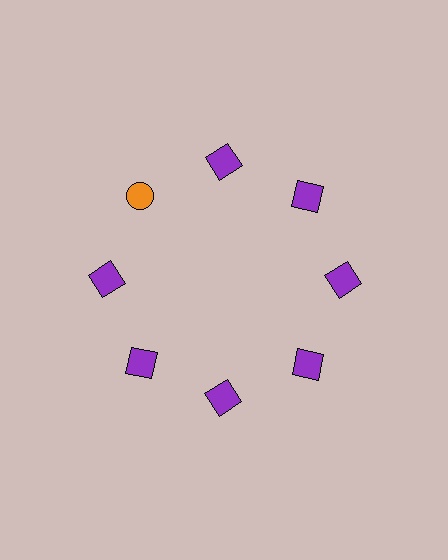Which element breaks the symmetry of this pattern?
The orange circle at roughly the 10 o'clock position breaks the symmetry. All other shapes are purple squares.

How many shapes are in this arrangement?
There are 8 shapes arranged in a ring pattern.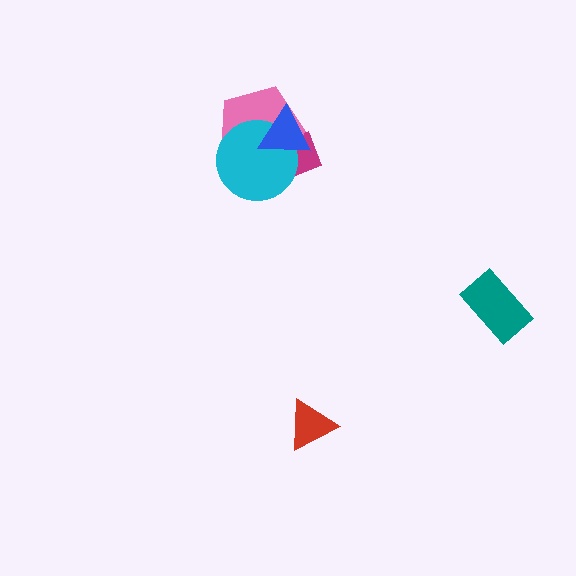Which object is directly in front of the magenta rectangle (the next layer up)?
The pink pentagon is directly in front of the magenta rectangle.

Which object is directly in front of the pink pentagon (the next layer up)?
The cyan circle is directly in front of the pink pentagon.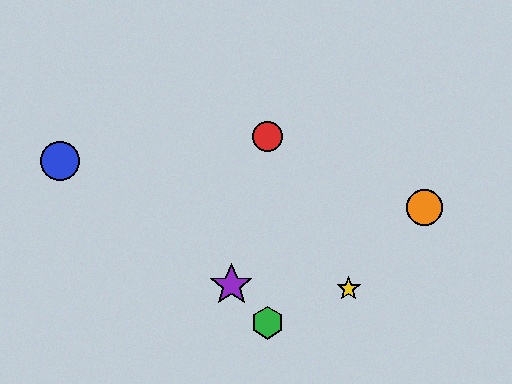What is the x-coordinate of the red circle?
The red circle is at x≈267.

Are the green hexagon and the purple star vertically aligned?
No, the green hexagon is at x≈267 and the purple star is at x≈231.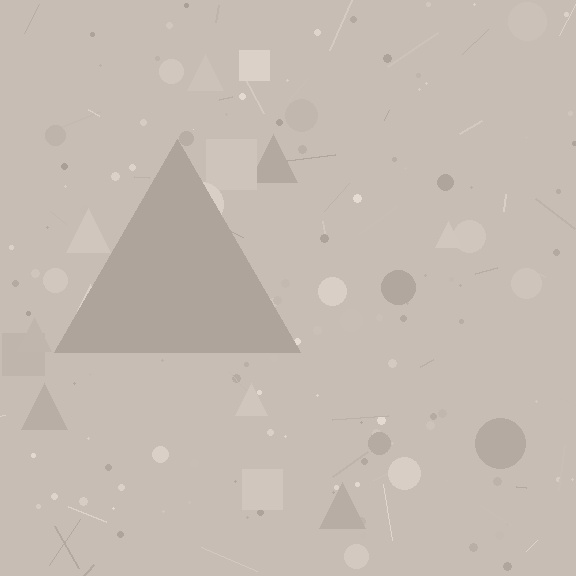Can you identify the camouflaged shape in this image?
The camouflaged shape is a triangle.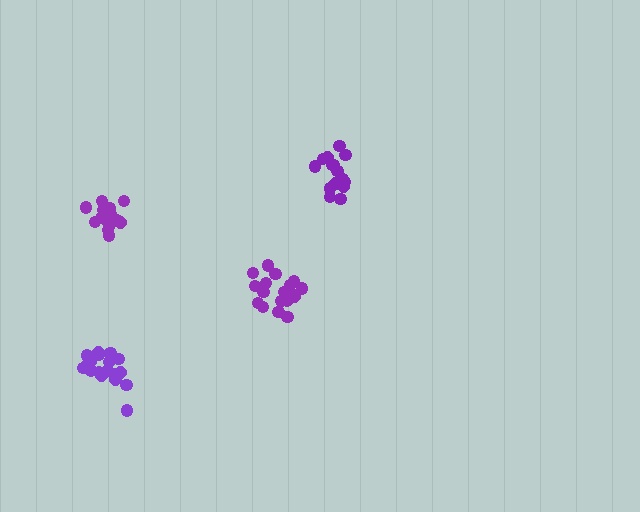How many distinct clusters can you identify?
There are 4 distinct clusters.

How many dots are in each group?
Group 1: 20 dots, Group 2: 15 dots, Group 3: 17 dots, Group 4: 19 dots (71 total).